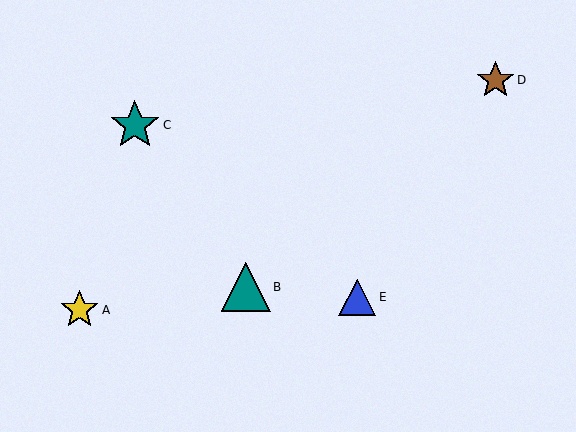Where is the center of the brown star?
The center of the brown star is at (495, 80).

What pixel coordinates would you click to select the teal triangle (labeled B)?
Click at (246, 287) to select the teal triangle B.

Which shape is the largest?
The teal star (labeled C) is the largest.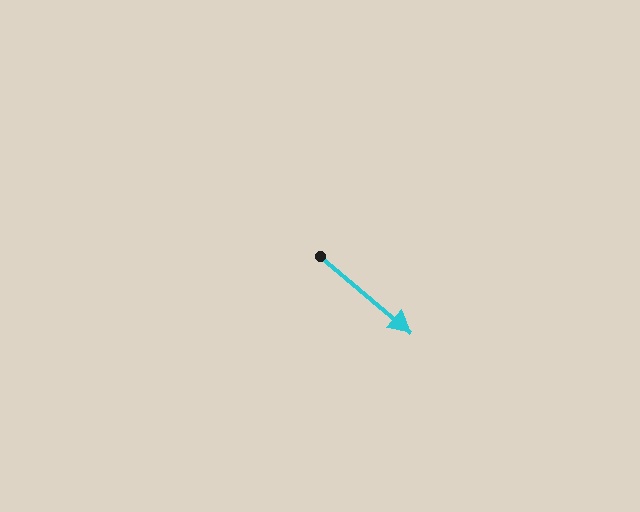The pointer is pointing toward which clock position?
Roughly 4 o'clock.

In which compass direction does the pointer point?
Southeast.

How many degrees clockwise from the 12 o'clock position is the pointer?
Approximately 130 degrees.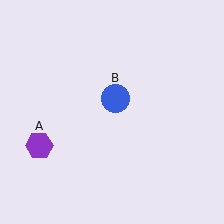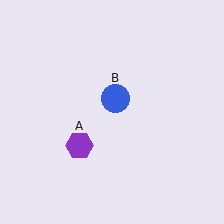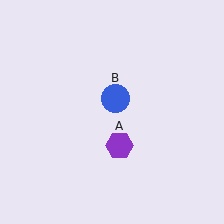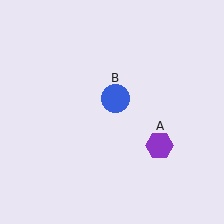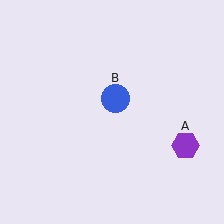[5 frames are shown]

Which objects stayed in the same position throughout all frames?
Blue circle (object B) remained stationary.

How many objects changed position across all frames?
1 object changed position: purple hexagon (object A).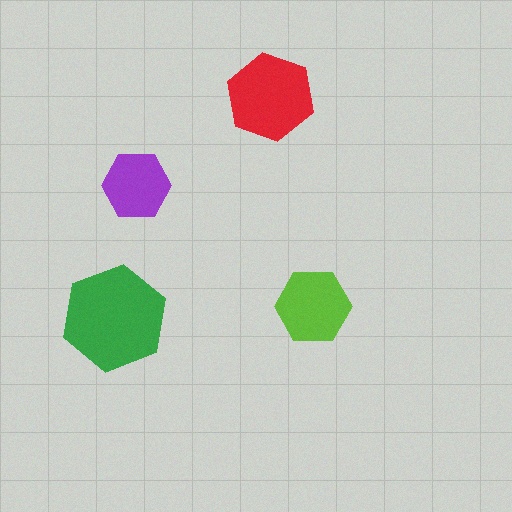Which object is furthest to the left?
The green hexagon is leftmost.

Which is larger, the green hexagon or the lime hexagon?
The green one.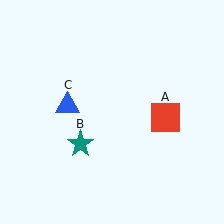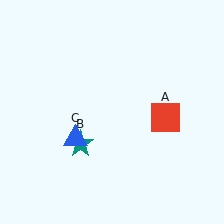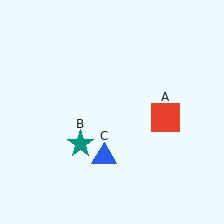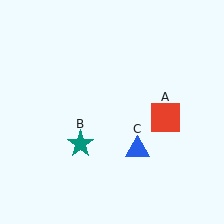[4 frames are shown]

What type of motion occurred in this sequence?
The blue triangle (object C) rotated counterclockwise around the center of the scene.